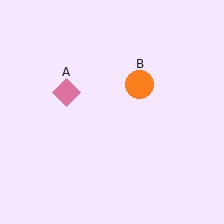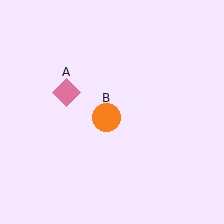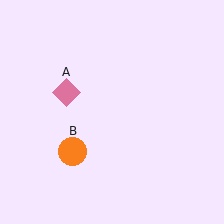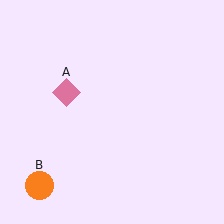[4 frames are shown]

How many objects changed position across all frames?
1 object changed position: orange circle (object B).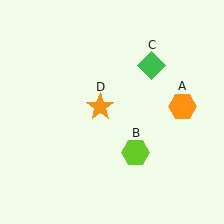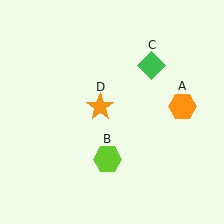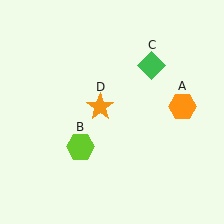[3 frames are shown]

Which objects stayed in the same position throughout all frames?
Orange hexagon (object A) and green diamond (object C) and orange star (object D) remained stationary.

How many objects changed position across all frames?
1 object changed position: lime hexagon (object B).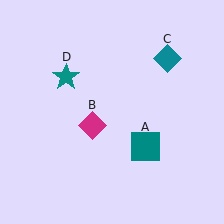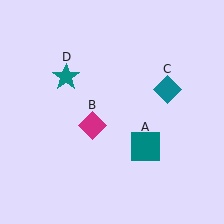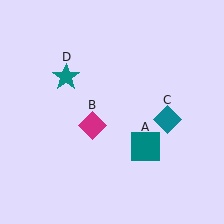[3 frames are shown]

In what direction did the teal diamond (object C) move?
The teal diamond (object C) moved down.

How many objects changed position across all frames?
1 object changed position: teal diamond (object C).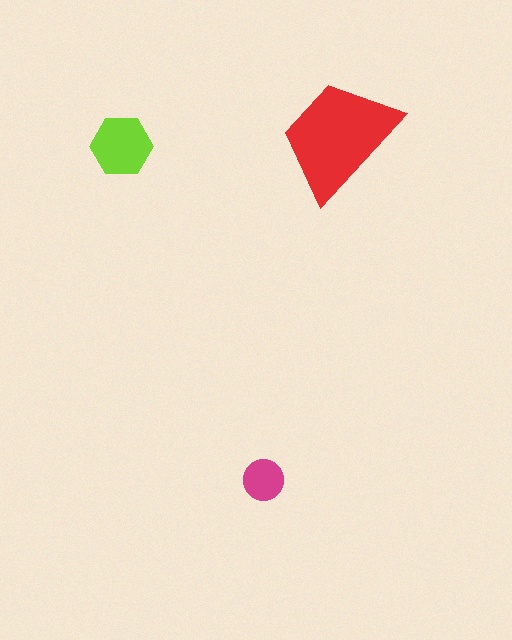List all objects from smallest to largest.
The magenta circle, the lime hexagon, the red trapezoid.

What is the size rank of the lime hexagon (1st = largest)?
2nd.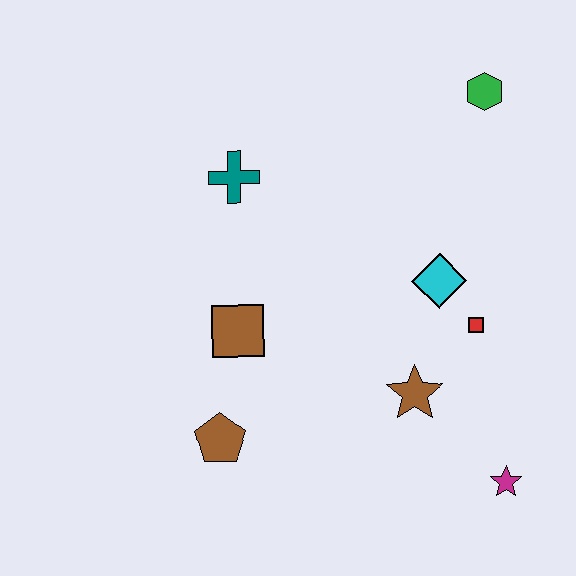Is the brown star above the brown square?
No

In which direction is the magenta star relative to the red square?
The magenta star is below the red square.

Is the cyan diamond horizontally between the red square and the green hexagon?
No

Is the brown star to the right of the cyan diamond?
No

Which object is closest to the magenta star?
The brown star is closest to the magenta star.